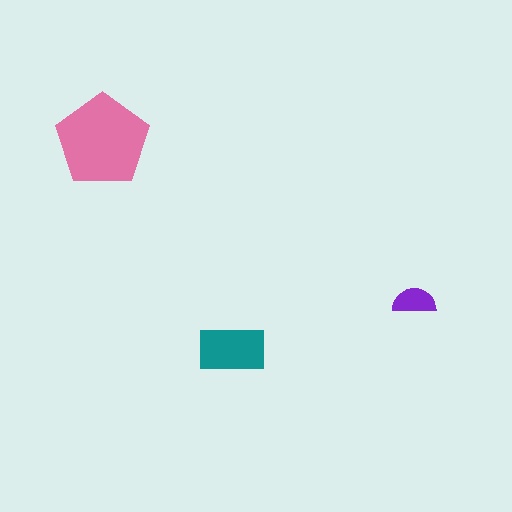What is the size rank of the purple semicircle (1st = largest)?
3rd.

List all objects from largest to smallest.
The pink pentagon, the teal rectangle, the purple semicircle.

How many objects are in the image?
There are 3 objects in the image.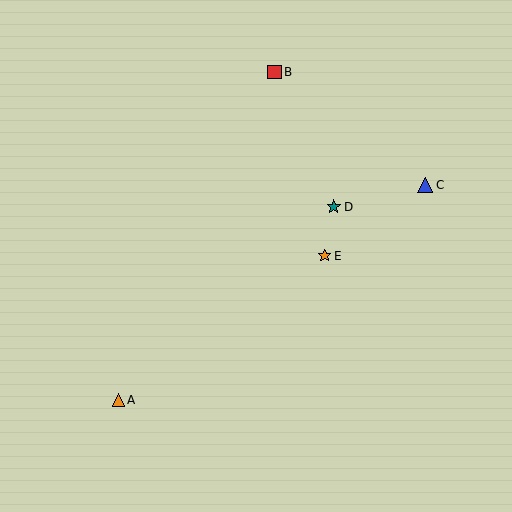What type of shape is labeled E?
Shape E is an orange star.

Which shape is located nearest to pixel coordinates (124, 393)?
The orange triangle (labeled A) at (118, 400) is nearest to that location.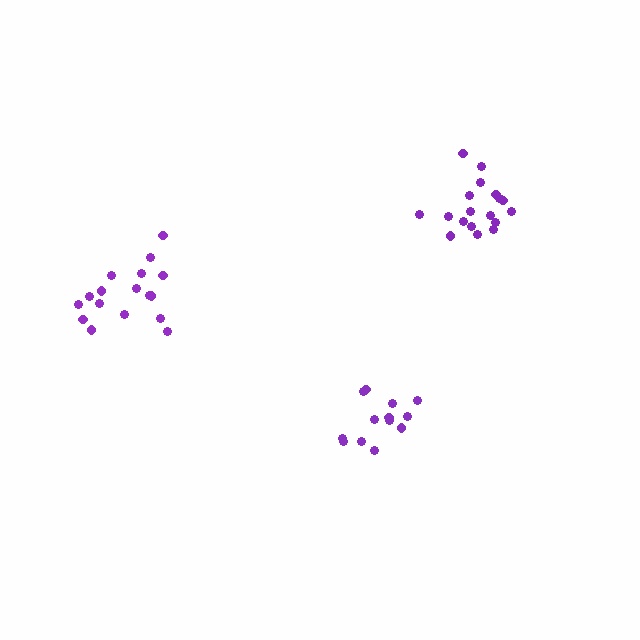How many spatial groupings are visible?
There are 3 spatial groupings.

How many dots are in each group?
Group 1: 17 dots, Group 2: 13 dots, Group 3: 18 dots (48 total).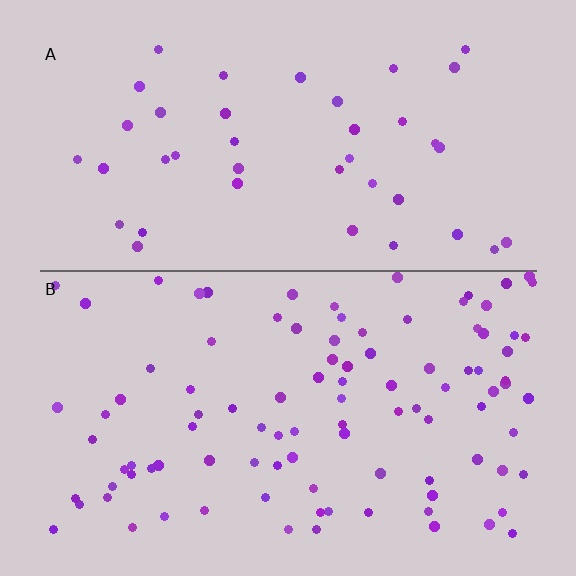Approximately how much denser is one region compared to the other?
Approximately 2.4× — region B over region A.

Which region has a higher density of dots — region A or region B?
B (the bottom).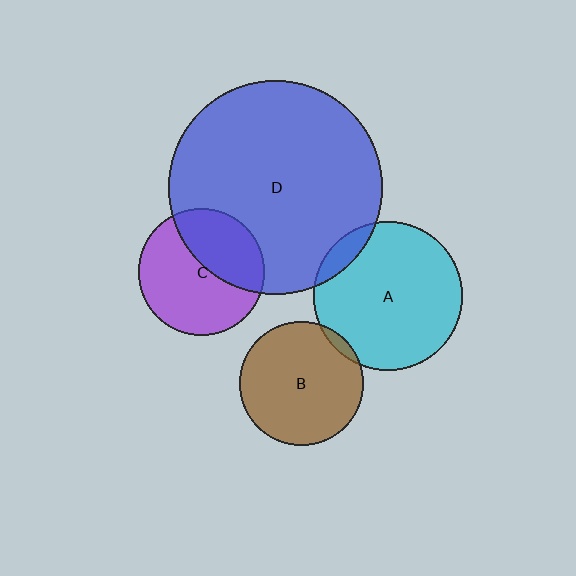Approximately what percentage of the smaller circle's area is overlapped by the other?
Approximately 5%.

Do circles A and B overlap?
Yes.